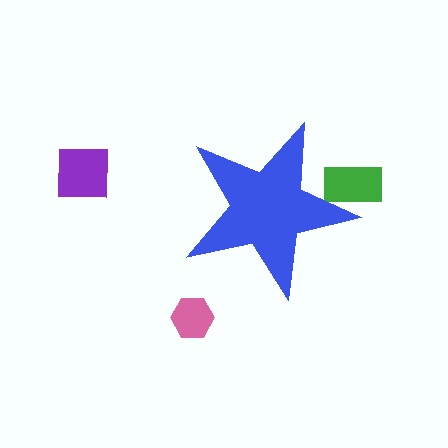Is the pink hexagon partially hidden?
No, the pink hexagon is fully visible.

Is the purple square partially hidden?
No, the purple square is fully visible.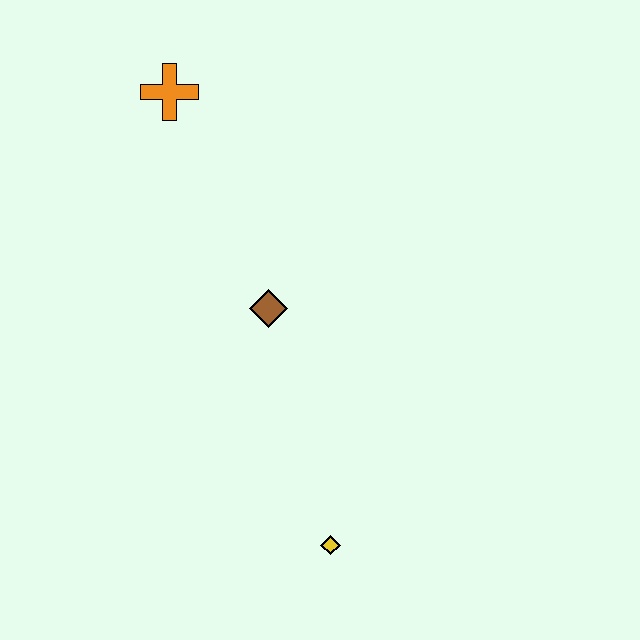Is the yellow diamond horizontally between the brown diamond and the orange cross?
No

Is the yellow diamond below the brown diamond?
Yes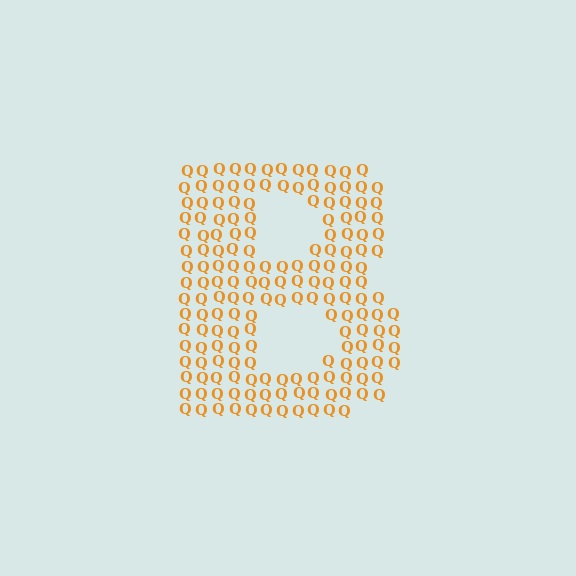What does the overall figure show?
The overall figure shows the letter B.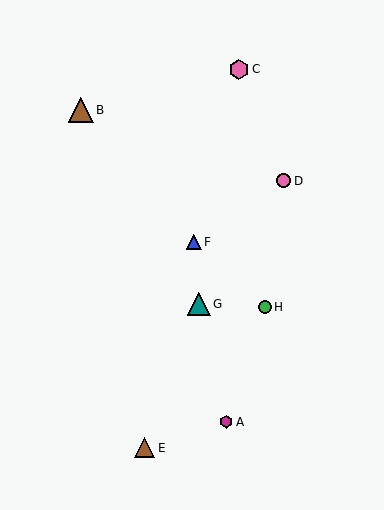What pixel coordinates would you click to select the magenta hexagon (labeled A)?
Click at (226, 422) to select the magenta hexagon A.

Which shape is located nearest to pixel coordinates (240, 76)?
The pink hexagon (labeled C) at (239, 69) is nearest to that location.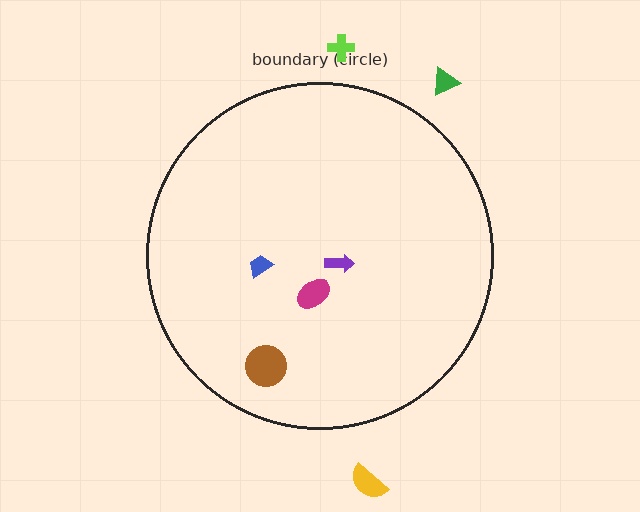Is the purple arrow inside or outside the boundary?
Inside.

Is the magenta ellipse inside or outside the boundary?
Inside.